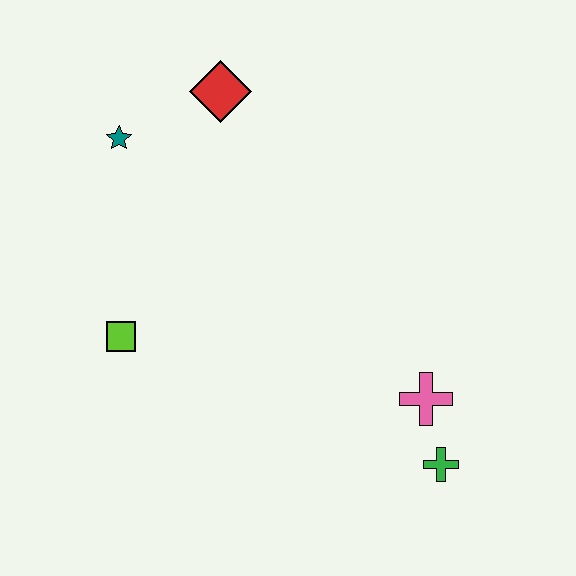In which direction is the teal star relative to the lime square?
The teal star is above the lime square.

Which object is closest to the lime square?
The teal star is closest to the lime square.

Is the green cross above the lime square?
No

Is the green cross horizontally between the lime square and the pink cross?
No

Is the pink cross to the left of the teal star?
No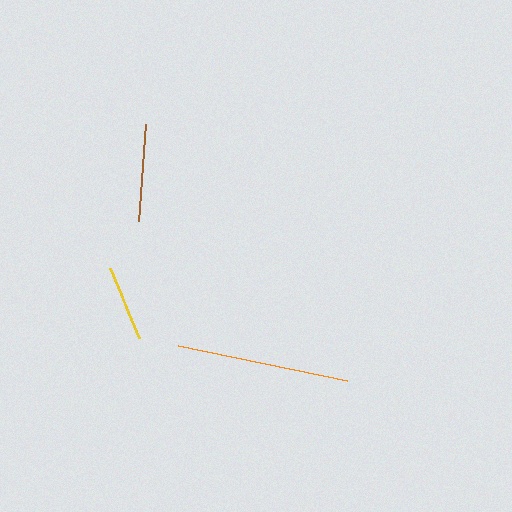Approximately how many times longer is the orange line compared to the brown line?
The orange line is approximately 1.8 times the length of the brown line.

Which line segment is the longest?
The orange line is the longest at approximately 173 pixels.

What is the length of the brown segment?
The brown segment is approximately 97 pixels long.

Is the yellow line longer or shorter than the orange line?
The orange line is longer than the yellow line.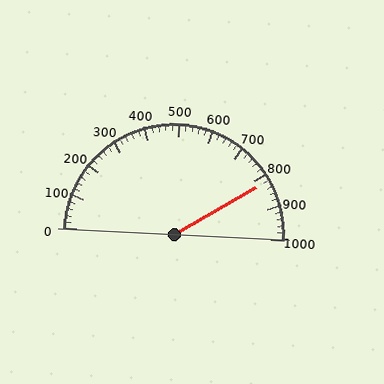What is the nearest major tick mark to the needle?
The nearest major tick mark is 800.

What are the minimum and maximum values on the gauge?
The gauge ranges from 0 to 1000.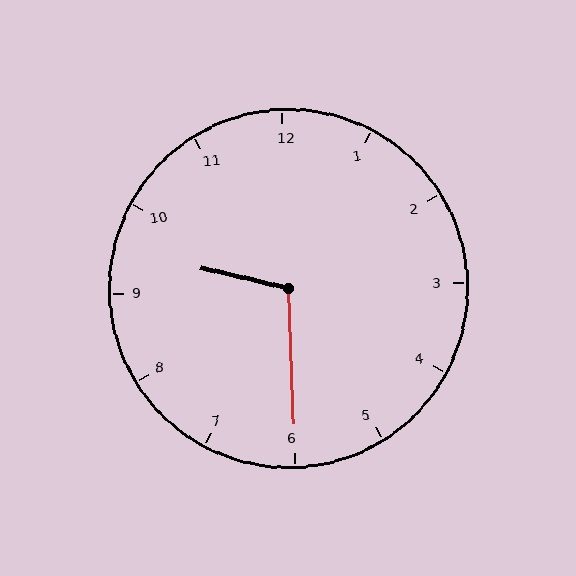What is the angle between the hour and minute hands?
Approximately 105 degrees.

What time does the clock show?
9:30.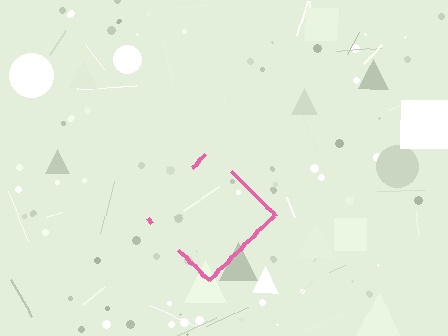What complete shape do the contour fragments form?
The contour fragments form a diamond.